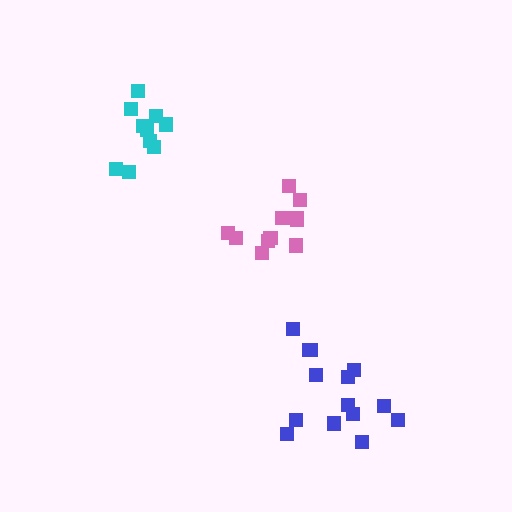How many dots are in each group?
Group 1: 14 dots, Group 2: 12 dots, Group 3: 10 dots (36 total).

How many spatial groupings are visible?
There are 3 spatial groupings.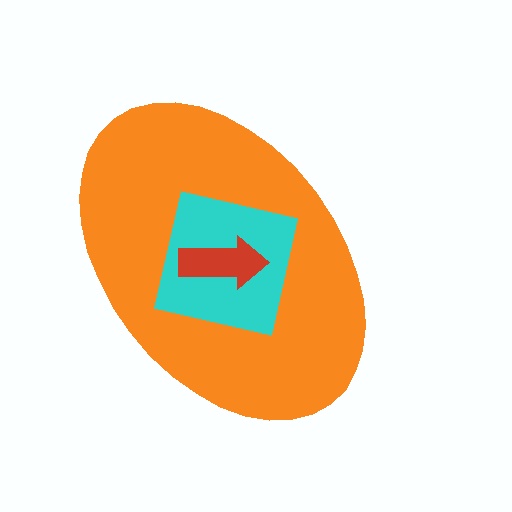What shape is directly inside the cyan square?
The red arrow.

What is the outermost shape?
The orange ellipse.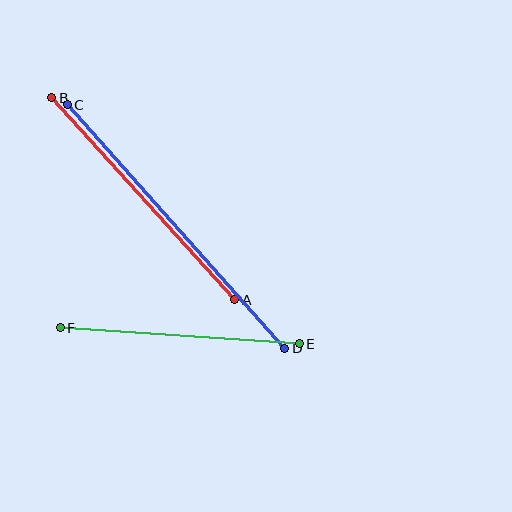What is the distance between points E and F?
The distance is approximately 239 pixels.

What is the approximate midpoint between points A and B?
The midpoint is at approximately (143, 199) pixels.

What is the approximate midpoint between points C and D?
The midpoint is at approximately (176, 226) pixels.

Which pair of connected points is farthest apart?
Points C and D are farthest apart.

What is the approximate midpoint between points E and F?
The midpoint is at approximately (180, 336) pixels.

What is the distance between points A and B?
The distance is approximately 272 pixels.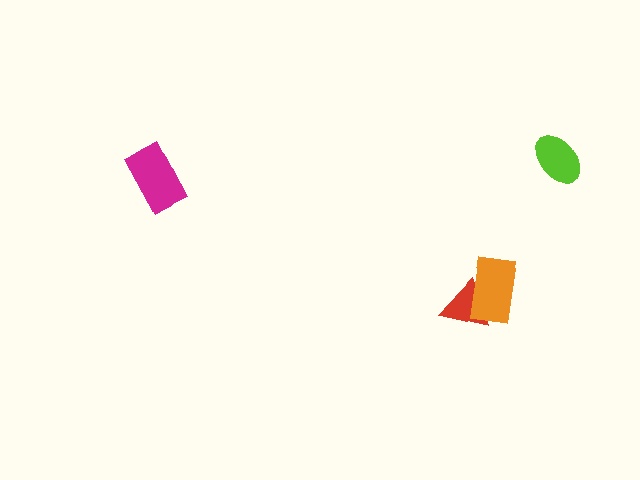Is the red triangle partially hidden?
Yes, it is partially covered by another shape.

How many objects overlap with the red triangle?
1 object overlaps with the red triangle.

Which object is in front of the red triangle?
The orange rectangle is in front of the red triangle.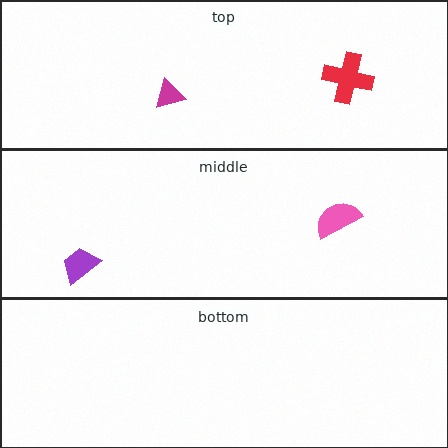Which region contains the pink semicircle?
The middle region.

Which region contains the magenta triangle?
The top region.